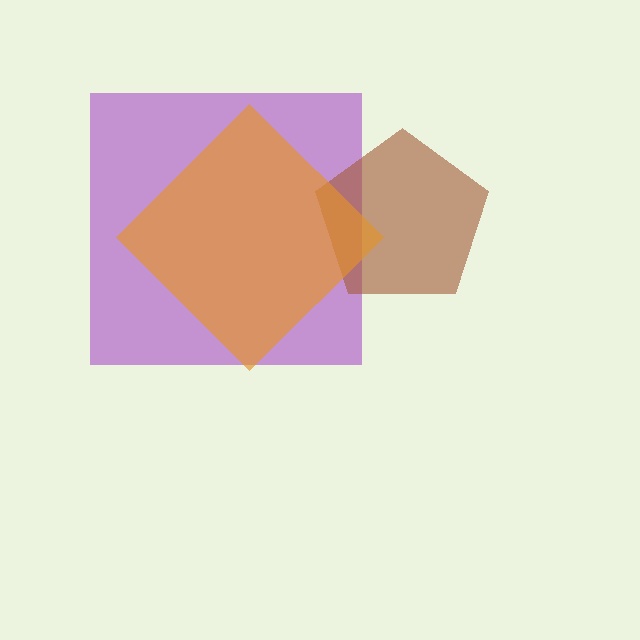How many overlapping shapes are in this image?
There are 3 overlapping shapes in the image.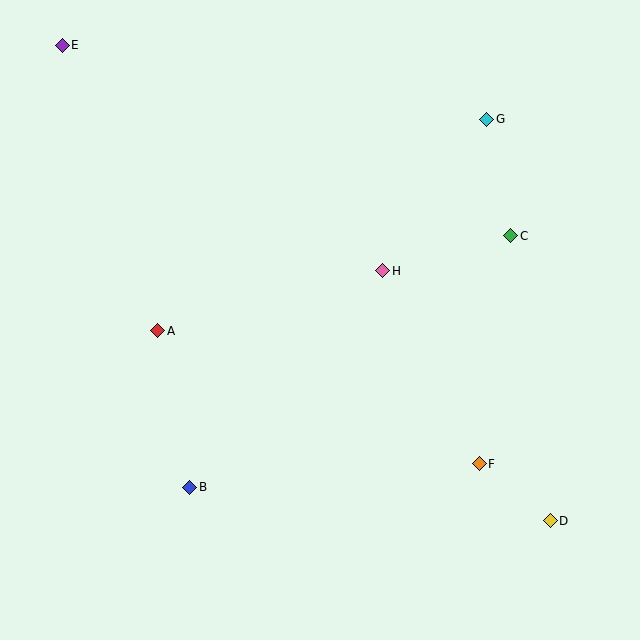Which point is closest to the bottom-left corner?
Point B is closest to the bottom-left corner.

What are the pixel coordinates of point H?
Point H is at (383, 271).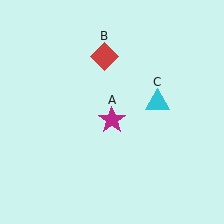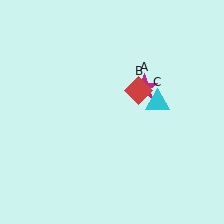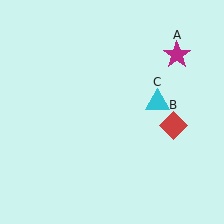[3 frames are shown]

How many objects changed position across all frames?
2 objects changed position: magenta star (object A), red diamond (object B).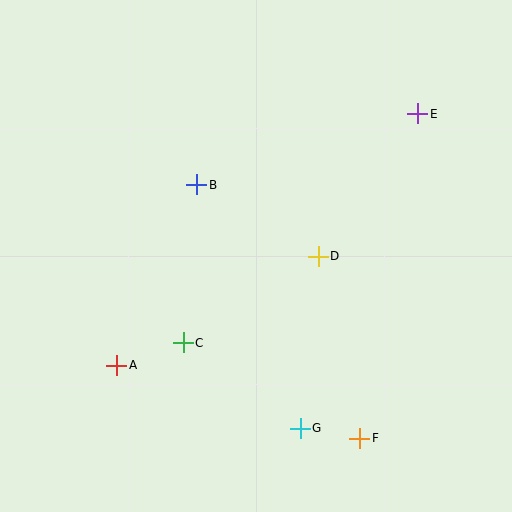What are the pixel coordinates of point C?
Point C is at (183, 343).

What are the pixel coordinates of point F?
Point F is at (360, 438).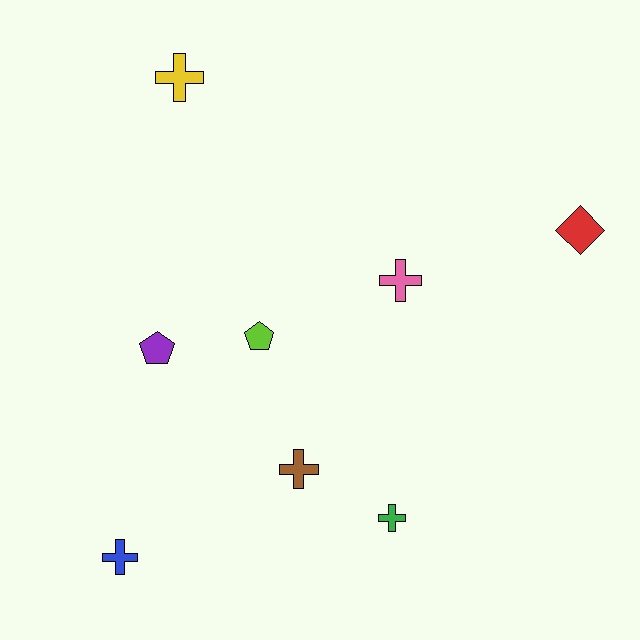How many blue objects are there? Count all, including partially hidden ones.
There is 1 blue object.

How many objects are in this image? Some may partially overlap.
There are 8 objects.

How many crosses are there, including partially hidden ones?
There are 5 crosses.